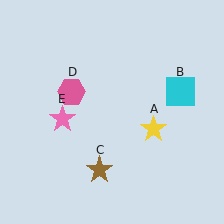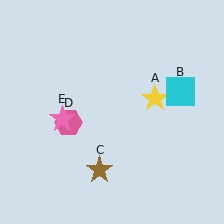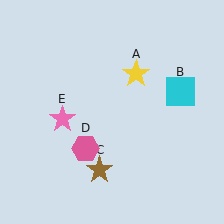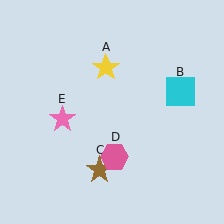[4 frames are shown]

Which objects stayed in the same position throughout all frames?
Cyan square (object B) and brown star (object C) and pink star (object E) remained stationary.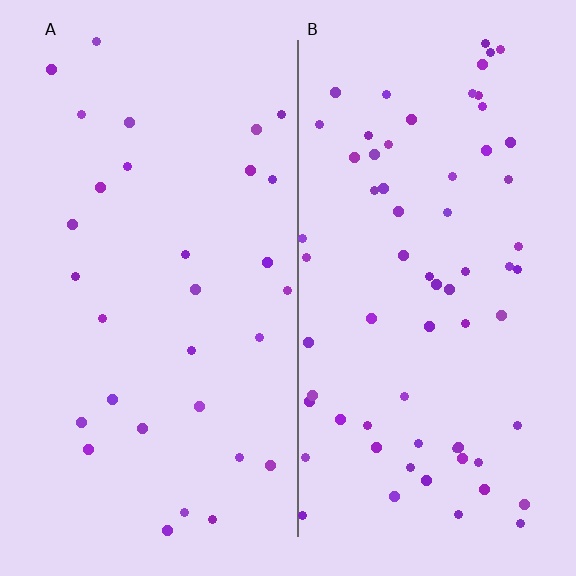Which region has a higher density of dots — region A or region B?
B (the right).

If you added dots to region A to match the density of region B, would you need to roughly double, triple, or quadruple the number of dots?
Approximately double.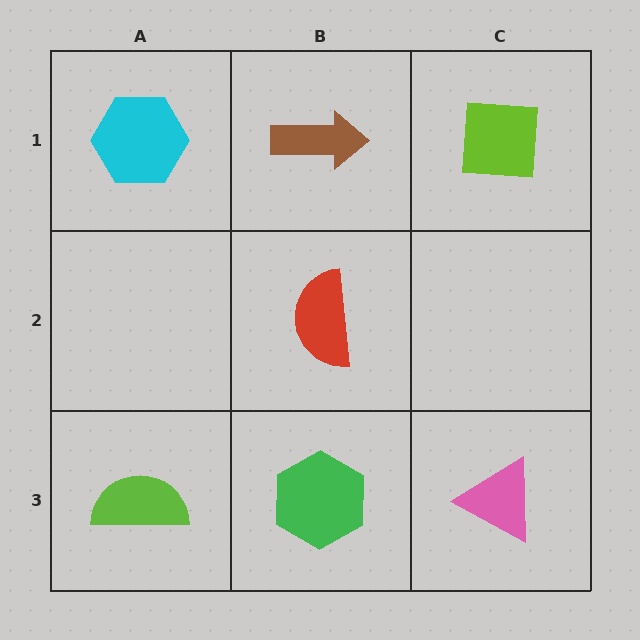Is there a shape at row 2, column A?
No, that cell is empty.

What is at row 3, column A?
A lime semicircle.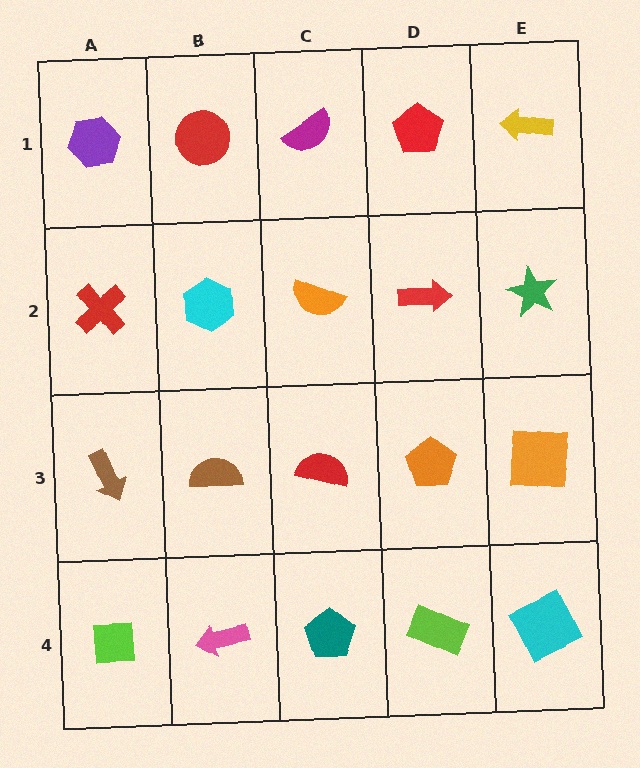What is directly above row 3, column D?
A red arrow.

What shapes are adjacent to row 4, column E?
An orange square (row 3, column E), a lime rectangle (row 4, column D).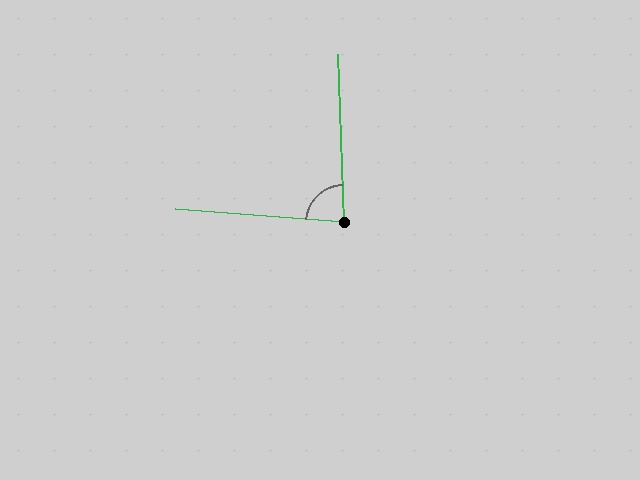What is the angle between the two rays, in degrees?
Approximately 84 degrees.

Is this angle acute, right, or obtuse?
It is acute.